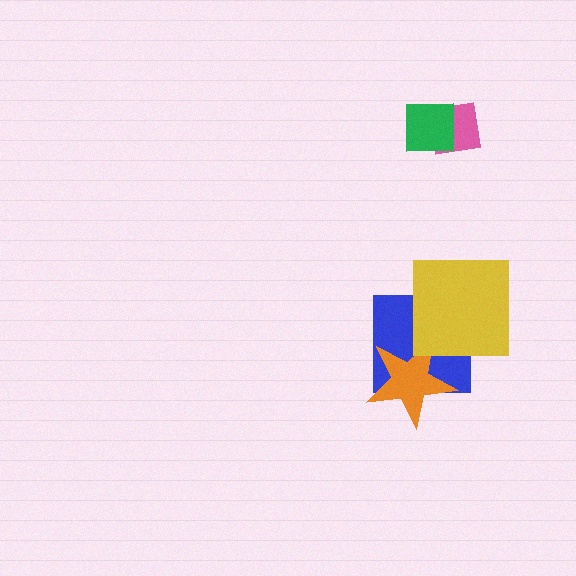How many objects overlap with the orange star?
1 object overlaps with the orange star.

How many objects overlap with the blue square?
2 objects overlap with the blue square.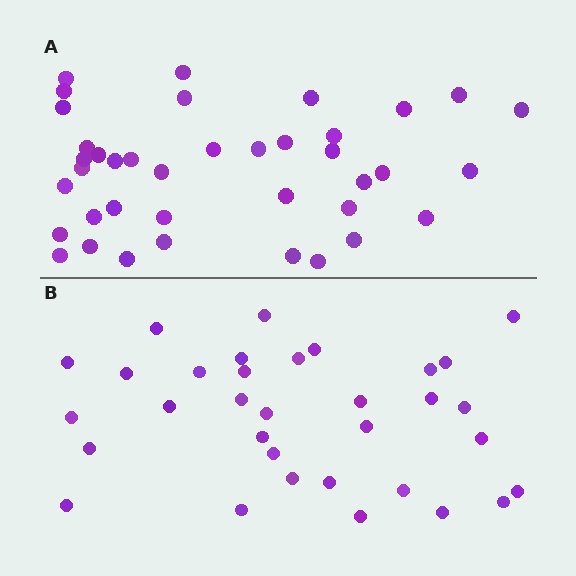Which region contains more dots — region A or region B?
Region A (the top region) has more dots.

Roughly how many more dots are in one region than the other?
Region A has about 6 more dots than region B.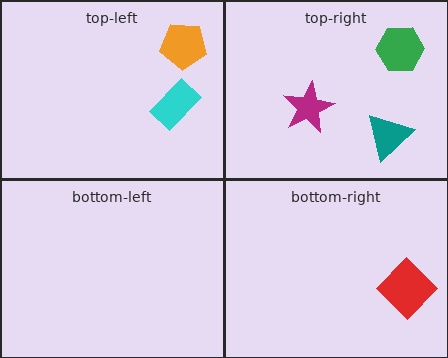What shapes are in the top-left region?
The cyan rectangle, the orange pentagon.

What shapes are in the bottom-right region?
The red diamond.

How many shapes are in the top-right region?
3.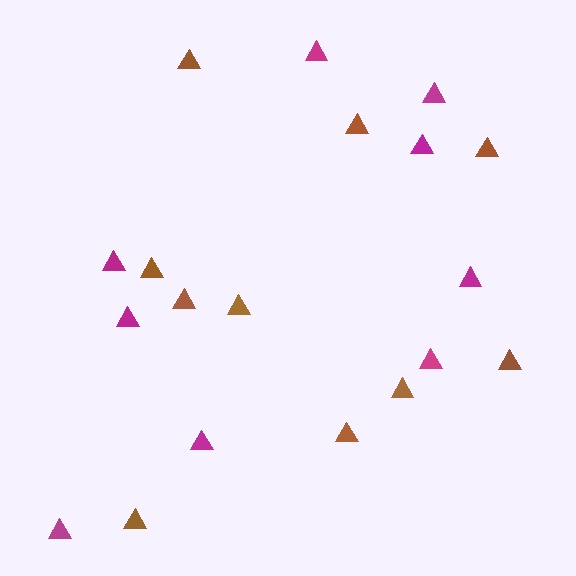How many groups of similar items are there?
There are 2 groups: one group of brown triangles (10) and one group of magenta triangles (9).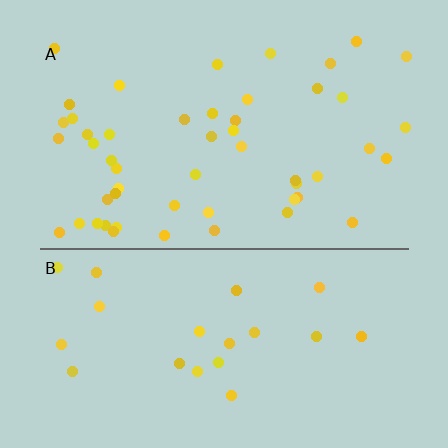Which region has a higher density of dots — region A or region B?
A (the top).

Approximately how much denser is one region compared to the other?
Approximately 2.3× — region A over region B.